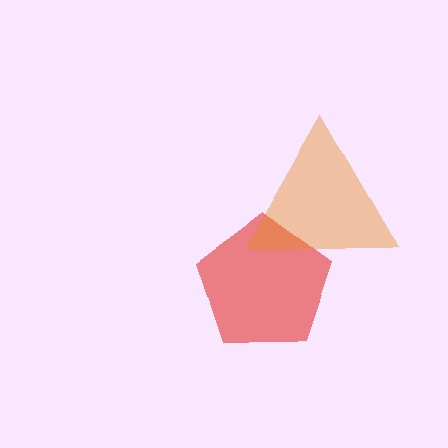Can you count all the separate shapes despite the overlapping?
Yes, there are 2 separate shapes.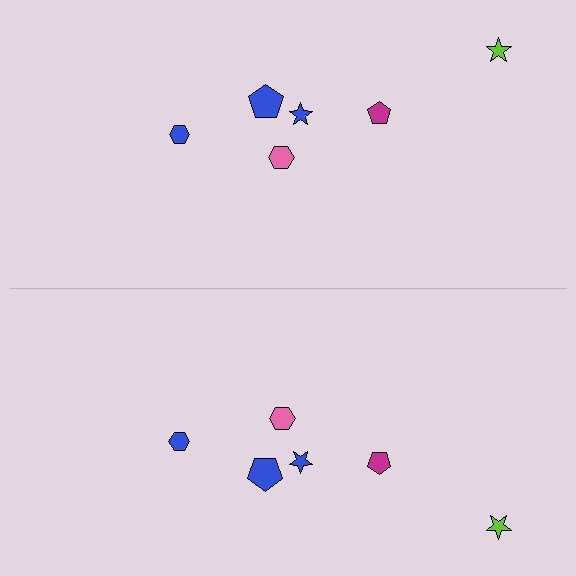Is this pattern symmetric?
Yes, this pattern has bilateral (reflection) symmetry.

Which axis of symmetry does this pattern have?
The pattern has a horizontal axis of symmetry running through the center of the image.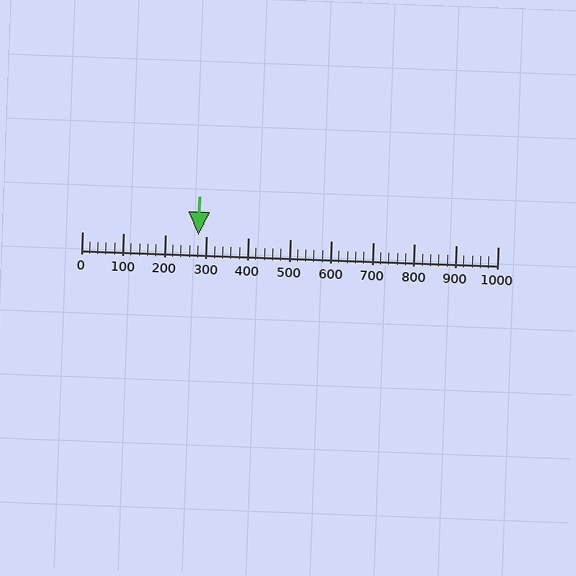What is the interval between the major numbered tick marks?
The major tick marks are spaced 100 units apart.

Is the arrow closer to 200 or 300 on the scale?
The arrow is closer to 300.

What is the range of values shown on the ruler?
The ruler shows values from 0 to 1000.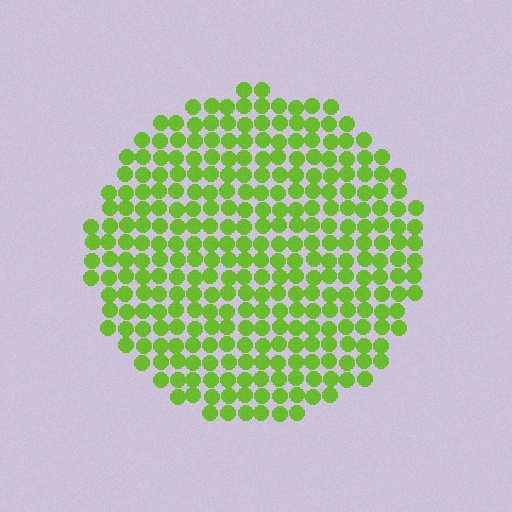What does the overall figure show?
The overall figure shows a circle.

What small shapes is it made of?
It is made of small circles.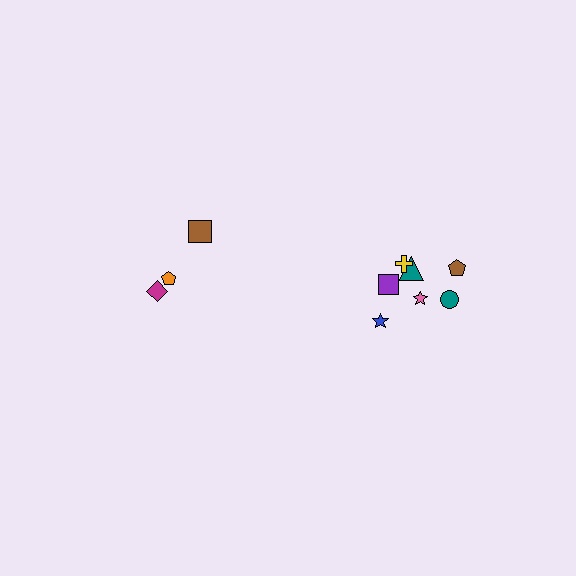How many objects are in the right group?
There are 7 objects.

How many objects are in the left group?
There are 3 objects.